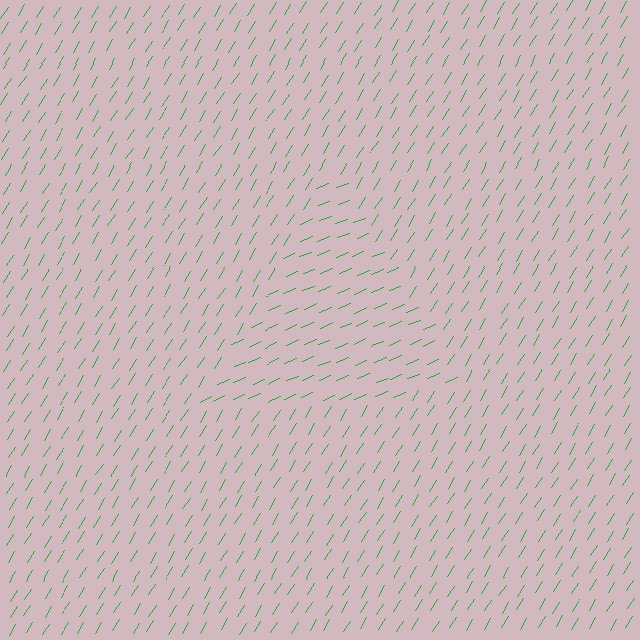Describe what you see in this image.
The image is filled with small green line segments. A triangle region in the image has lines oriented differently from the surrounding lines, creating a visible texture boundary.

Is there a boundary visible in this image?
Yes, there is a texture boundary formed by a change in line orientation.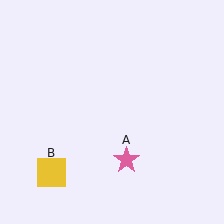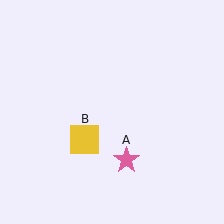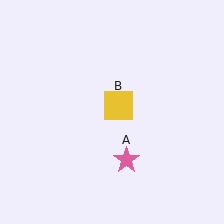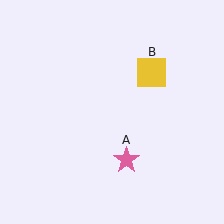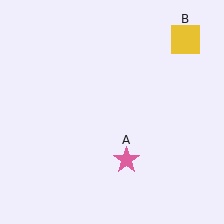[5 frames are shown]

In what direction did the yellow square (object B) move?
The yellow square (object B) moved up and to the right.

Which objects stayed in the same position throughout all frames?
Pink star (object A) remained stationary.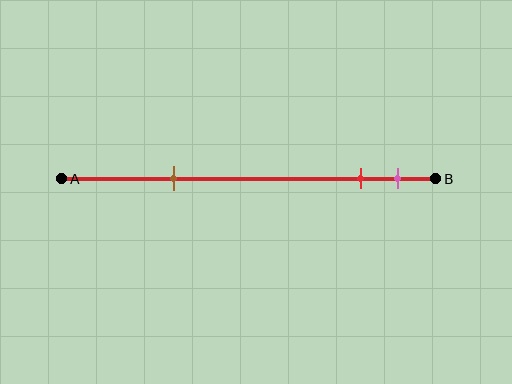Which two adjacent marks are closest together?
The red and pink marks are the closest adjacent pair.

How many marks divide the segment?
There are 3 marks dividing the segment.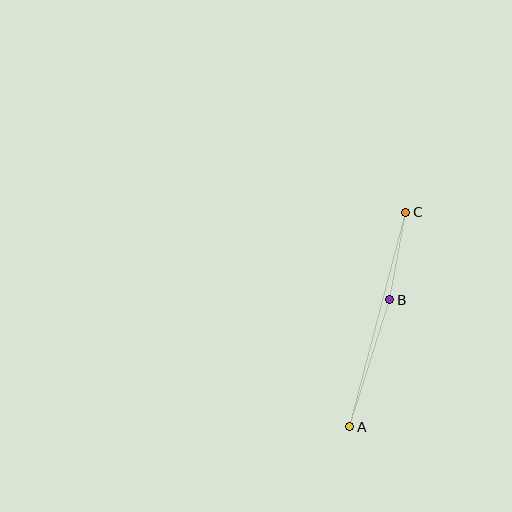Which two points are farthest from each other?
Points A and C are farthest from each other.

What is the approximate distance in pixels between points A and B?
The distance between A and B is approximately 133 pixels.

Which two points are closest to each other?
Points B and C are closest to each other.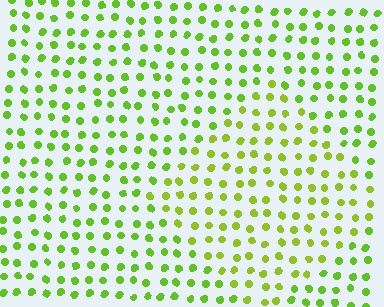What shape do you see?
I see a diamond.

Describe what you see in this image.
The image is filled with small lime elements in a uniform arrangement. A diamond-shaped region is visible where the elements are tinted to a slightly different hue, forming a subtle color boundary.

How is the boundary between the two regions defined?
The boundary is defined purely by a slight shift in hue (about 18 degrees). Spacing, size, and orientation are identical on both sides.